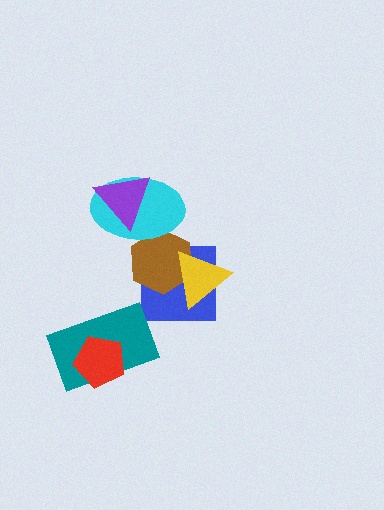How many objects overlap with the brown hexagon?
3 objects overlap with the brown hexagon.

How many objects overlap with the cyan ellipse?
2 objects overlap with the cyan ellipse.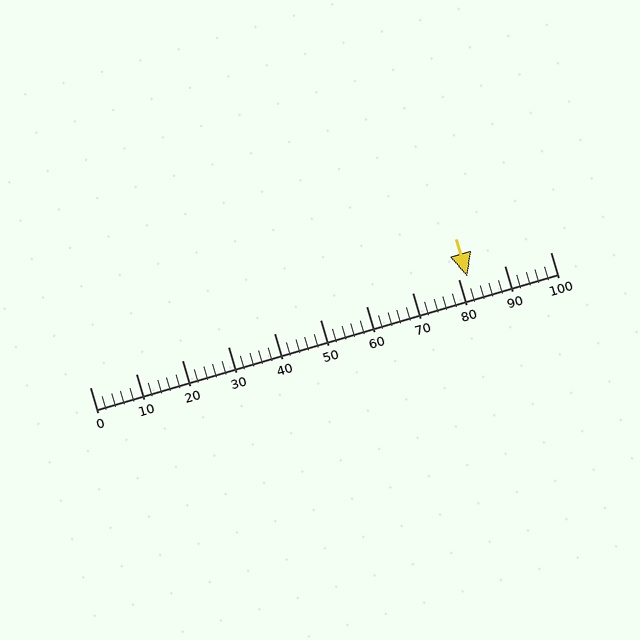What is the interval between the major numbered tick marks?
The major tick marks are spaced 10 units apart.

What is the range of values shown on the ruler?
The ruler shows values from 0 to 100.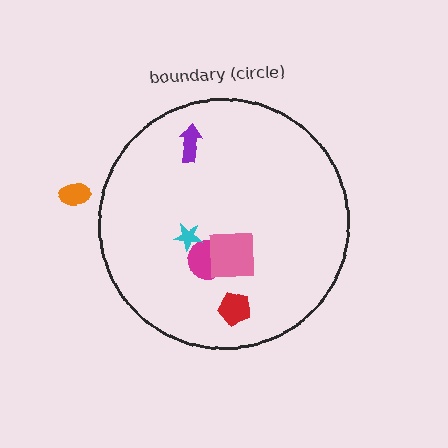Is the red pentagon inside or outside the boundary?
Inside.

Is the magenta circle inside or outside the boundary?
Inside.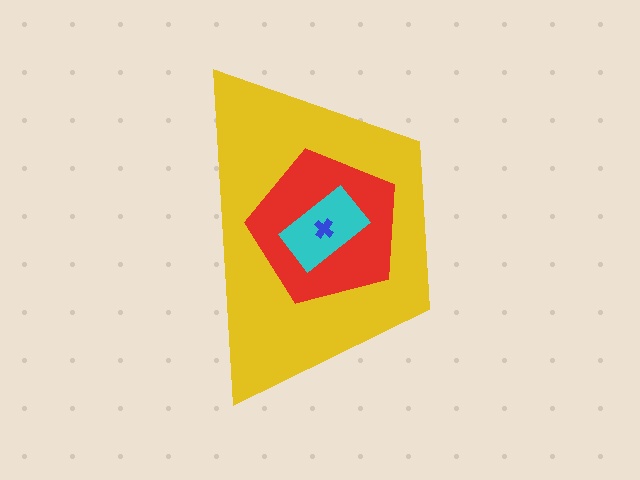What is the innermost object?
The blue cross.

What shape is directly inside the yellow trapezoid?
The red pentagon.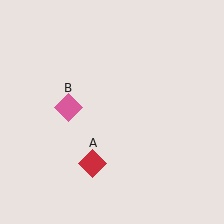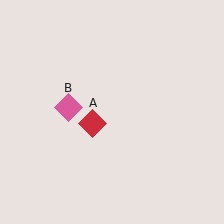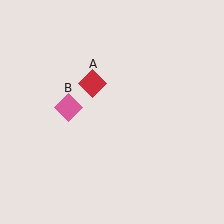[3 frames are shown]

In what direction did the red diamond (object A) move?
The red diamond (object A) moved up.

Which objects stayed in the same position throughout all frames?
Pink diamond (object B) remained stationary.